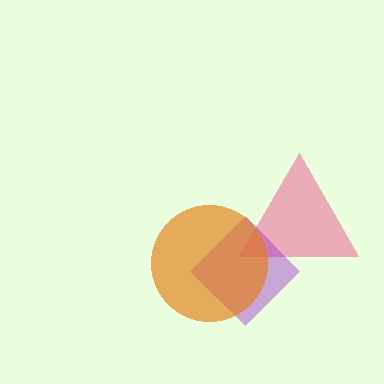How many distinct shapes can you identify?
There are 3 distinct shapes: a pink triangle, a purple diamond, an orange circle.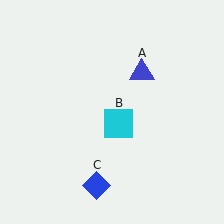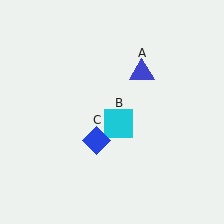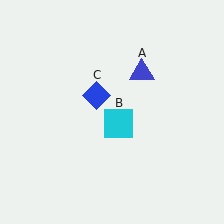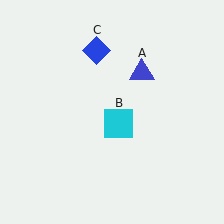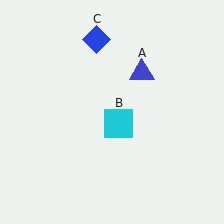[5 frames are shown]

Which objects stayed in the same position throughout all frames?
Blue triangle (object A) and cyan square (object B) remained stationary.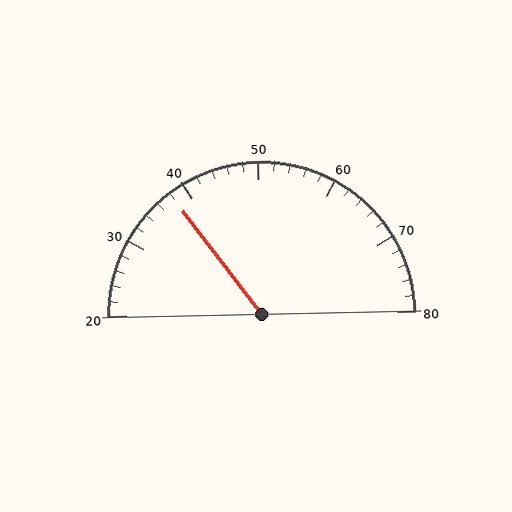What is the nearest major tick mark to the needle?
The nearest major tick mark is 40.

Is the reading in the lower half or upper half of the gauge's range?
The reading is in the lower half of the range (20 to 80).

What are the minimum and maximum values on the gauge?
The gauge ranges from 20 to 80.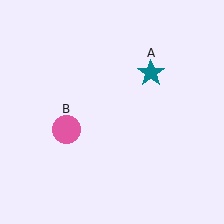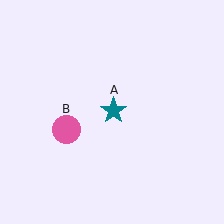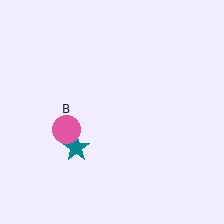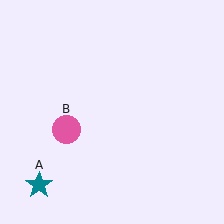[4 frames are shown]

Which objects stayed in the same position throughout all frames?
Pink circle (object B) remained stationary.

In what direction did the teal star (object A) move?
The teal star (object A) moved down and to the left.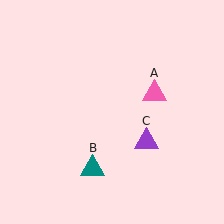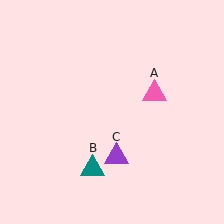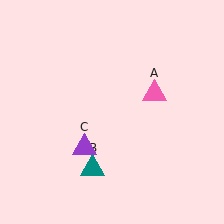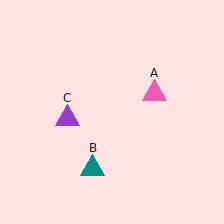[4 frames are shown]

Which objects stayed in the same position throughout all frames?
Pink triangle (object A) and teal triangle (object B) remained stationary.